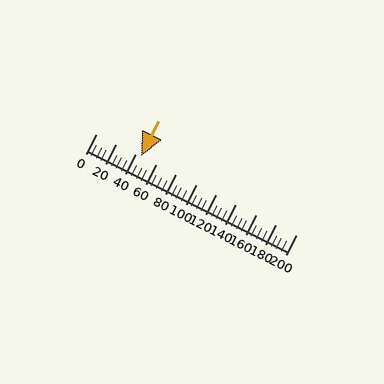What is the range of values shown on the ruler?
The ruler shows values from 0 to 200.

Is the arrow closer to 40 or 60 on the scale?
The arrow is closer to 40.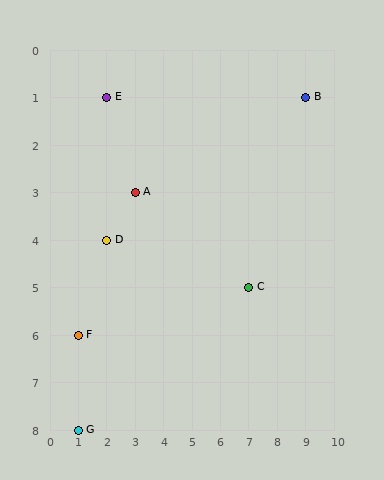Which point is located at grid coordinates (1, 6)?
Point F is at (1, 6).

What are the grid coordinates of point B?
Point B is at grid coordinates (9, 1).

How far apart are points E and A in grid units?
Points E and A are 1 column and 2 rows apart (about 2.2 grid units diagonally).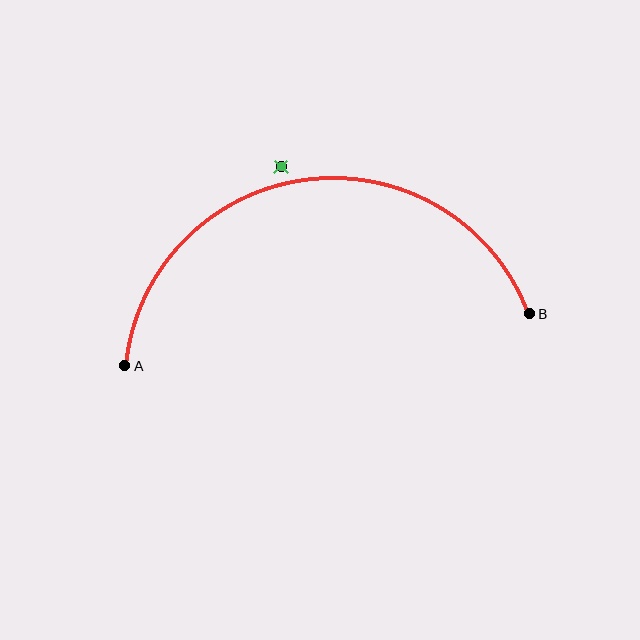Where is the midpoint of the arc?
The arc midpoint is the point on the curve farthest from the straight line joining A and B. It sits above that line.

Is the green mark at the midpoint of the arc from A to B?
No — the green mark does not lie on the arc at all. It sits slightly outside the curve.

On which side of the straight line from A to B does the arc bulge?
The arc bulges above the straight line connecting A and B.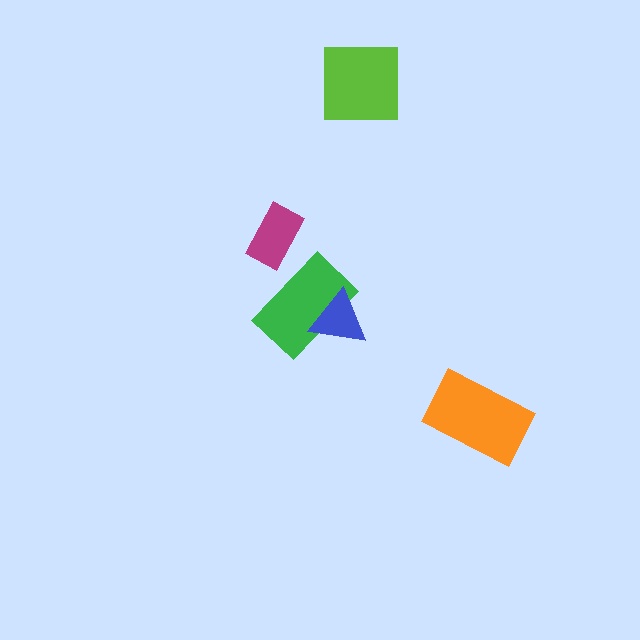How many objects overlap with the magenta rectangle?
0 objects overlap with the magenta rectangle.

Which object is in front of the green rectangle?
The blue triangle is in front of the green rectangle.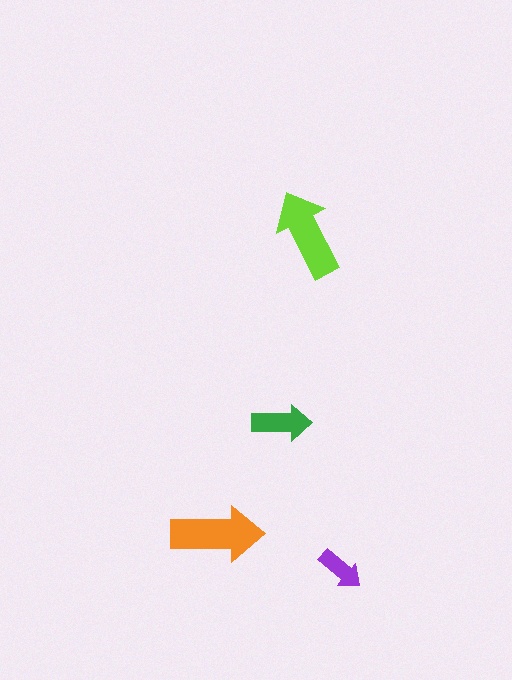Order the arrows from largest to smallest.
the orange one, the lime one, the green one, the purple one.